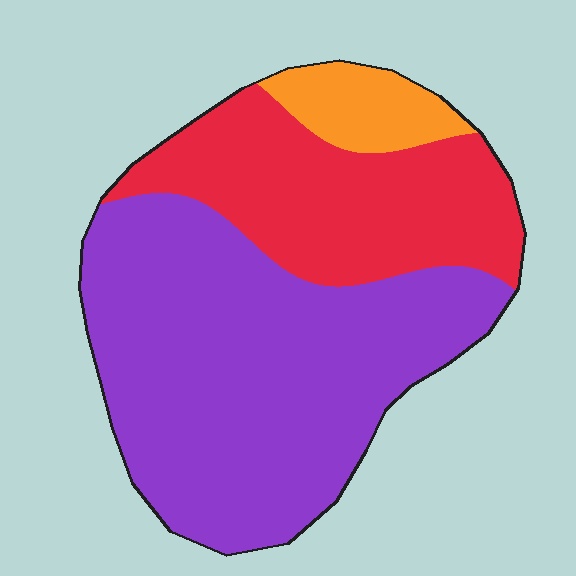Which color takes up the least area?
Orange, at roughly 10%.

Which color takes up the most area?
Purple, at roughly 60%.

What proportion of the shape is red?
Red takes up about one third (1/3) of the shape.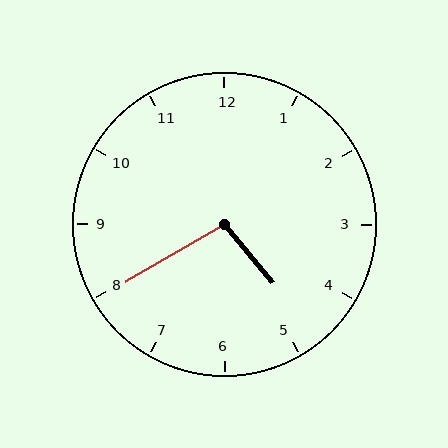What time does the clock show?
4:40.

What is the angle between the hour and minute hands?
Approximately 100 degrees.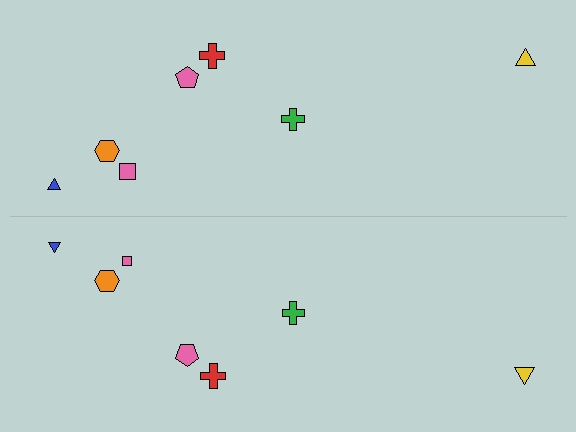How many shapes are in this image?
There are 14 shapes in this image.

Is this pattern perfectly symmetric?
No, the pattern is not perfectly symmetric. The pink square on the bottom side has a different size than its mirror counterpart.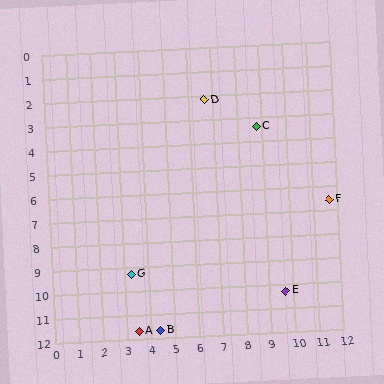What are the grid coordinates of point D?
Point D is at approximately (6.7, 2.2).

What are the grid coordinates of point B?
Point B is at approximately (4.4, 11.7).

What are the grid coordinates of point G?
Point G is at approximately (3.3, 9.3).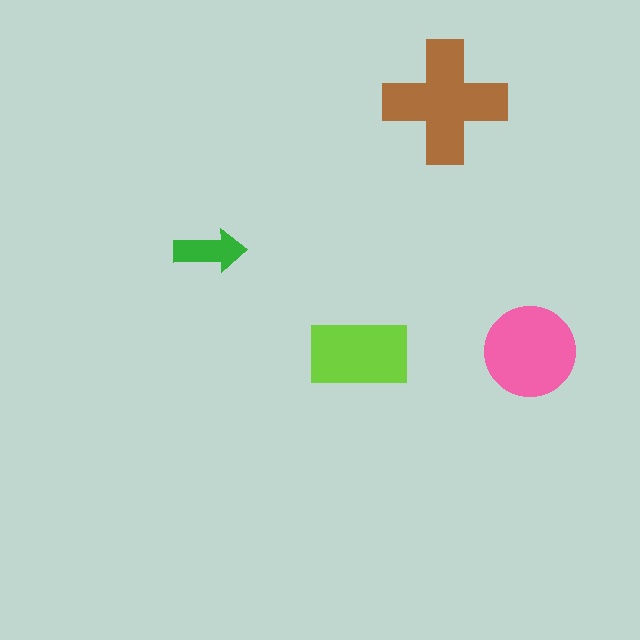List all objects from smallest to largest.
The green arrow, the lime rectangle, the pink circle, the brown cross.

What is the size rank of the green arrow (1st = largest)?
4th.